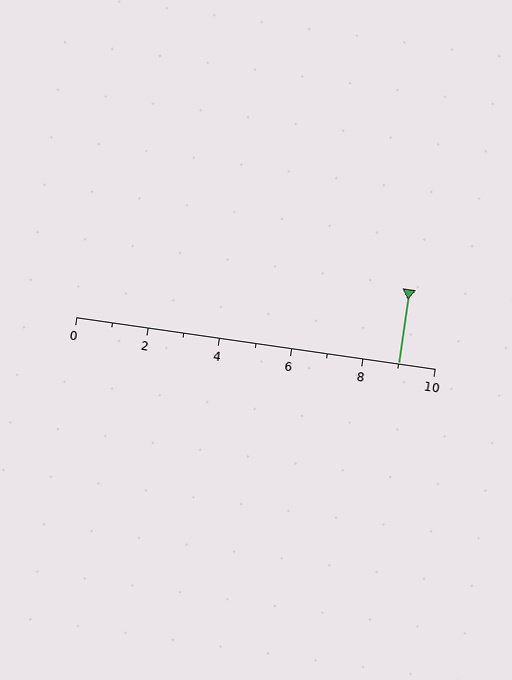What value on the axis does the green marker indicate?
The marker indicates approximately 9.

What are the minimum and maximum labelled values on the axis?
The axis runs from 0 to 10.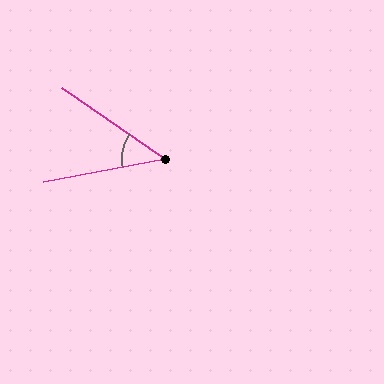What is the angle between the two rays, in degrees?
Approximately 45 degrees.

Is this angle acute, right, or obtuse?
It is acute.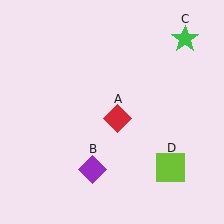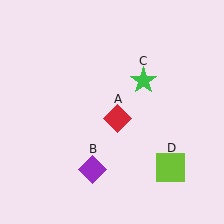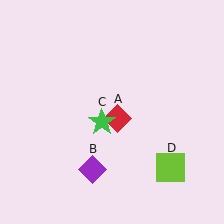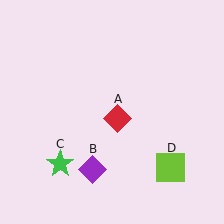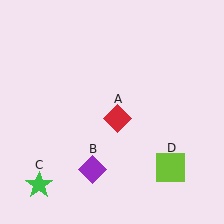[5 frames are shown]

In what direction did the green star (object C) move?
The green star (object C) moved down and to the left.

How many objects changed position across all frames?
1 object changed position: green star (object C).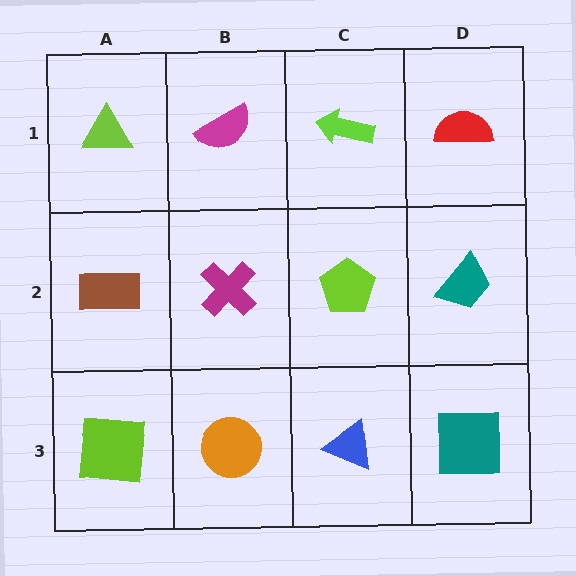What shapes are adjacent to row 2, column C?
A lime arrow (row 1, column C), a blue triangle (row 3, column C), a magenta cross (row 2, column B), a teal trapezoid (row 2, column D).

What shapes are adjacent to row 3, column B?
A magenta cross (row 2, column B), a lime square (row 3, column A), a blue triangle (row 3, column C).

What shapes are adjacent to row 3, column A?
A brown rectangle (row 2, column A), an orange circle (row 3, column B).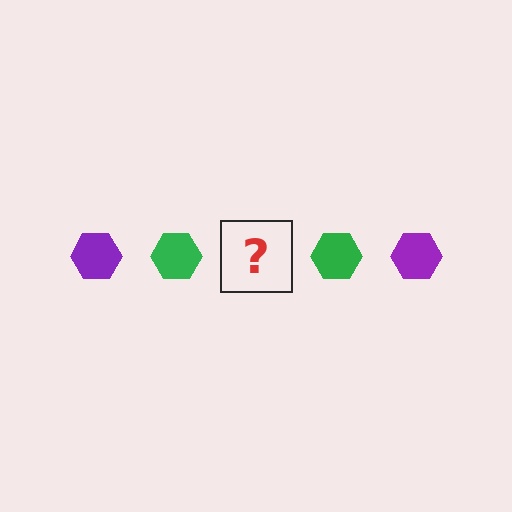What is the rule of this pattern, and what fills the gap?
The rule is that the pattern cycles through purple, green hexagons. The gap should be filled with a purple hexagon.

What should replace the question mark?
The question mark should be replaced with a purple hexagon.